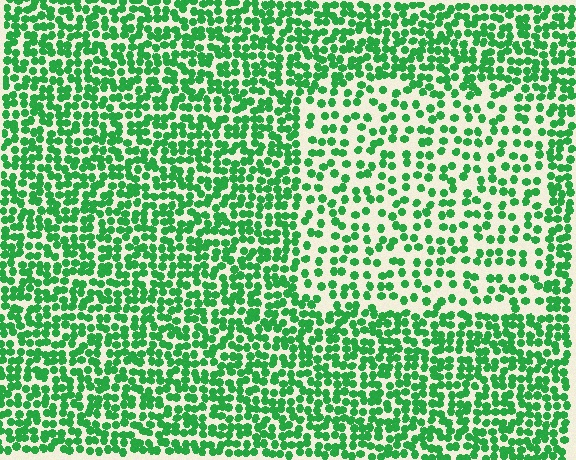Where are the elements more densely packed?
The elements are more densely packed outside the rectangle boundary.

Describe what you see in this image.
The image contains small green elements arranged at two different densities. A rectangle-shaped region is visible where the elements are less densely packed than the surrounding area.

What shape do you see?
I see a rectangle.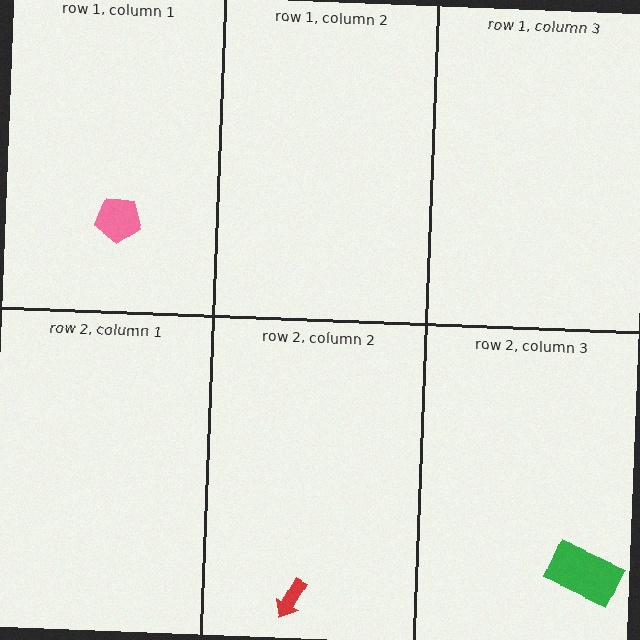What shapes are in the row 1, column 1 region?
The pink pentagon.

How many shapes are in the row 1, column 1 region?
1.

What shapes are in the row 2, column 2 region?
The red arrow.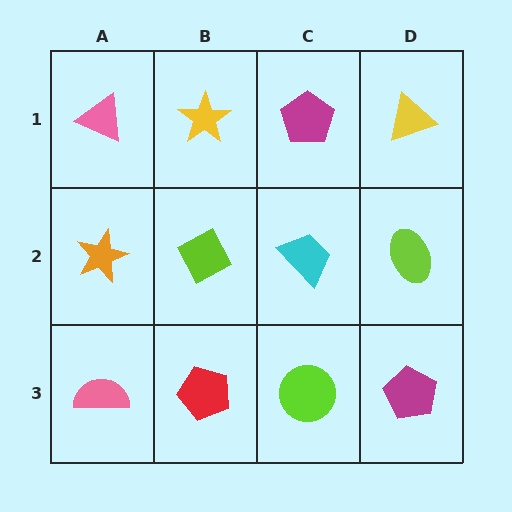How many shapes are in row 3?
4 shapes.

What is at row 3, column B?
A red pentagon.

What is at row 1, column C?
A magenta pentagon.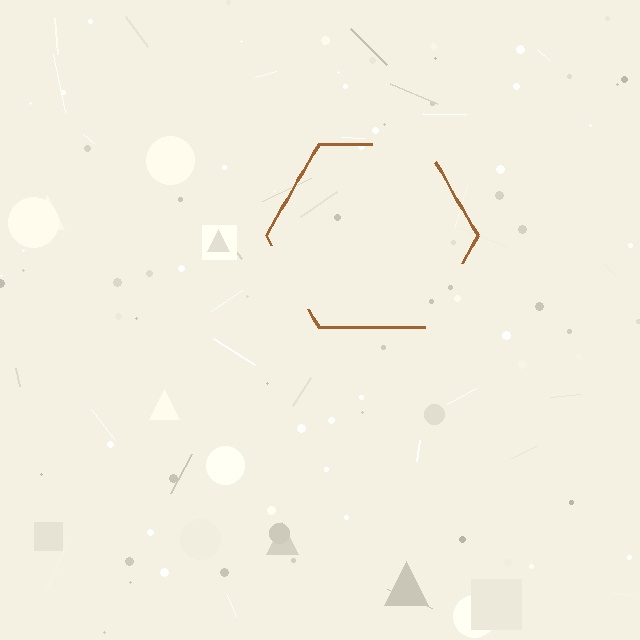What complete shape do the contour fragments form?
The contour fragments form a hexagon.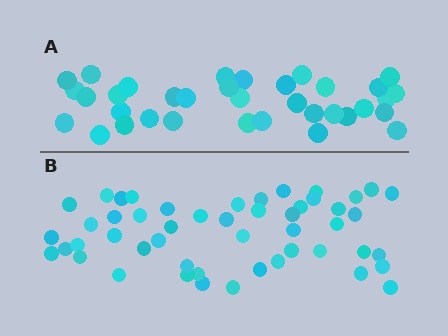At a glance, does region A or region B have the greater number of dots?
Region B (the bottom region) has more dots.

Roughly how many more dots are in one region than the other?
Region B has approximately 15 more dots than region A.